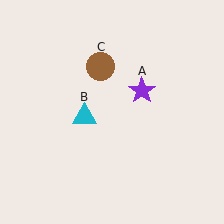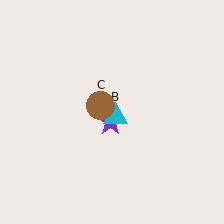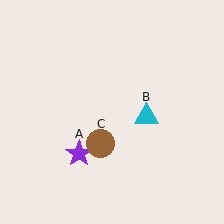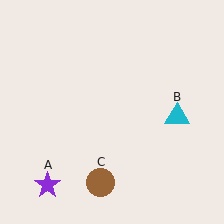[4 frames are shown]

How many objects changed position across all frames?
3 objects changed position: purple star (object A), cyan triangle (object B), brown circle (object C).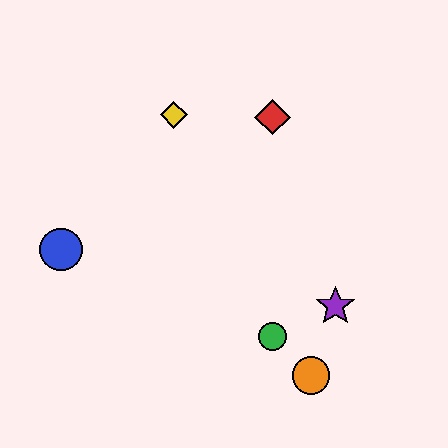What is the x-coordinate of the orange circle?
The orange circle is at x≈311.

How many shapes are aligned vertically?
2 shapes (the red diamond, the green circle) are aligned vertically.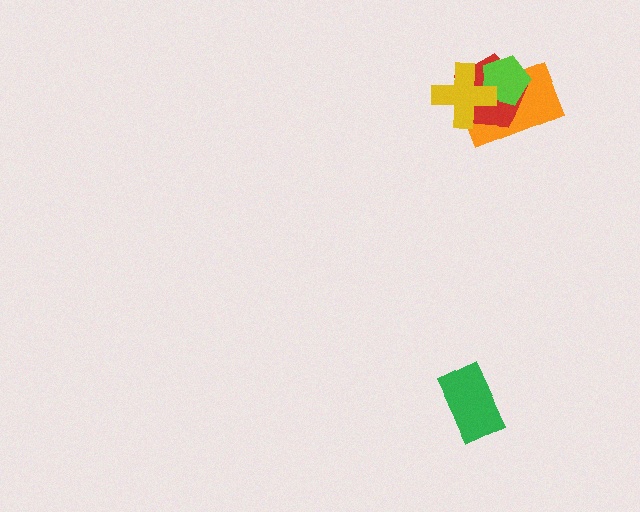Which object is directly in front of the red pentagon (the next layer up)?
The lime pentagon is directly in front of the red pentagon.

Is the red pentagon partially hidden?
Yes, it is partially covered by another shape.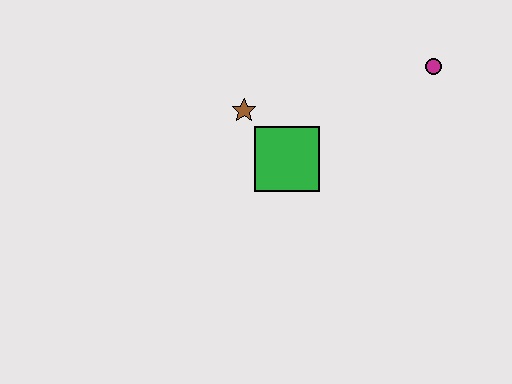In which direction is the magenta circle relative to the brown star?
The magenta circle is to the right of the brown star.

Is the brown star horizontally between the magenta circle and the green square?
No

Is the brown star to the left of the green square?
Yes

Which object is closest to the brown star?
The green square is closest to the brown star.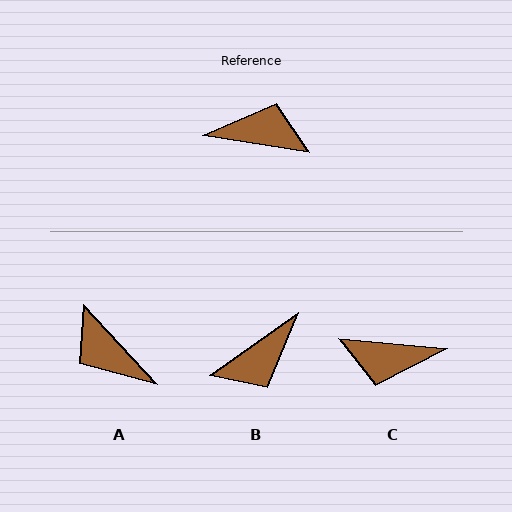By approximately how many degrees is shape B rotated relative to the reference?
Approximately 136 degrees clockwise.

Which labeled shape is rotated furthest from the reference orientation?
C, about 176 degrees away.